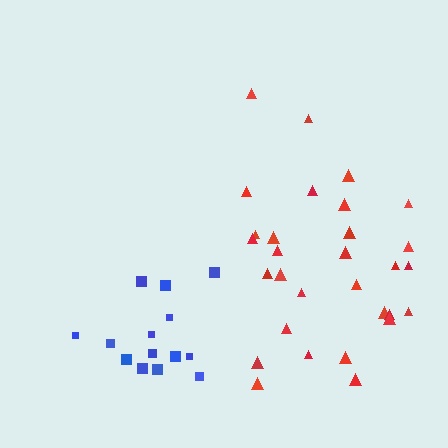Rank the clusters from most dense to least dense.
blue, red.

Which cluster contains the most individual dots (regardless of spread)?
Red (30).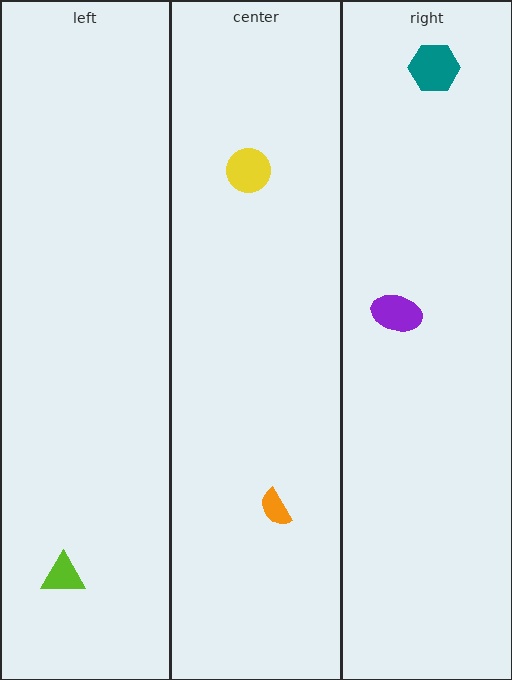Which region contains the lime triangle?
The left region.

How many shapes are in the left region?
1.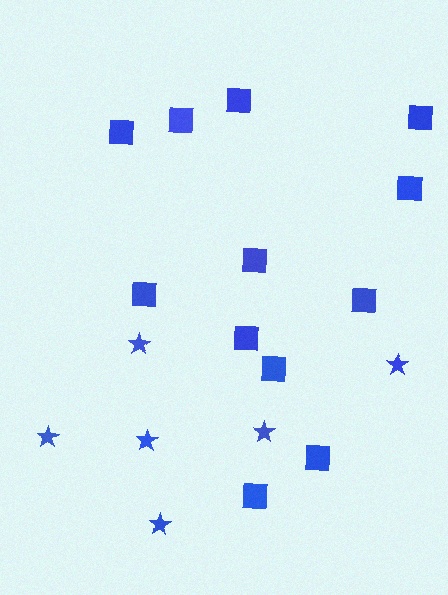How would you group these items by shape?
There are 2 groups: one group of stars (6) and one group of squares (12).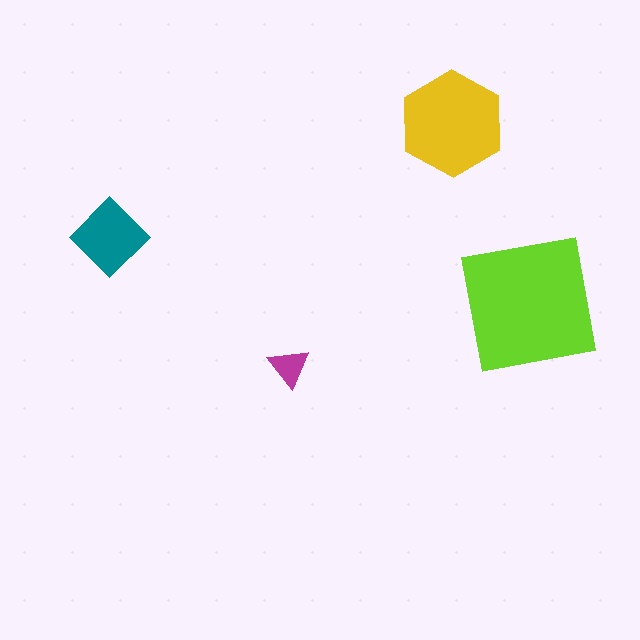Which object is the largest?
The lime square.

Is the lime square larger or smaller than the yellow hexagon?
Larger.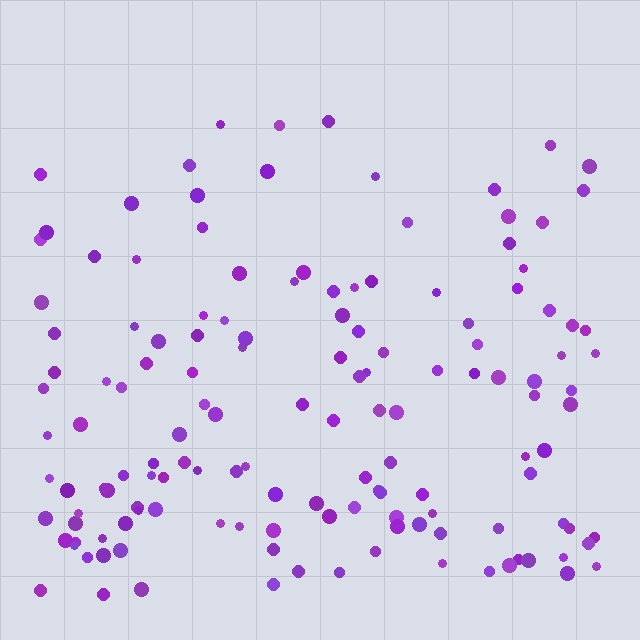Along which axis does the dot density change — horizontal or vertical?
Vertical.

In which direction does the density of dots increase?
From top to bottom, with the bottom side densest.